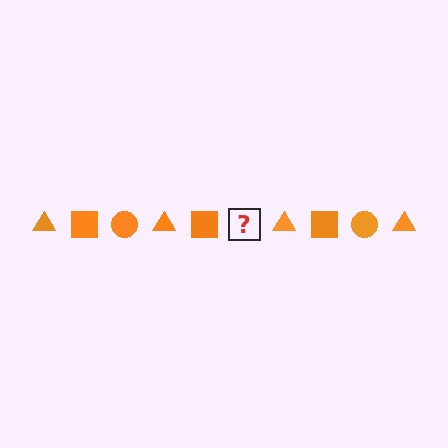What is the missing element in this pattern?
The missing element is an orange circle.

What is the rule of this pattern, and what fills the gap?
The rule is that the pattern cycles through triangle, square, circle shapes in orange. The gap should be filled with an orange circle.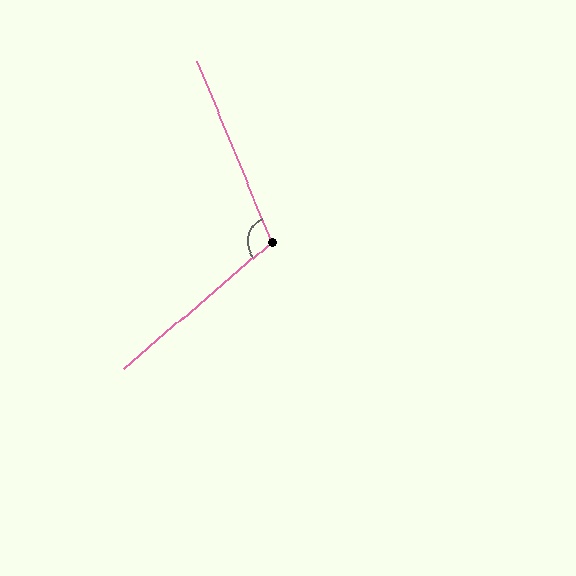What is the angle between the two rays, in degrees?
Approximately 108 degrees.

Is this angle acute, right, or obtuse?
It is obtuse.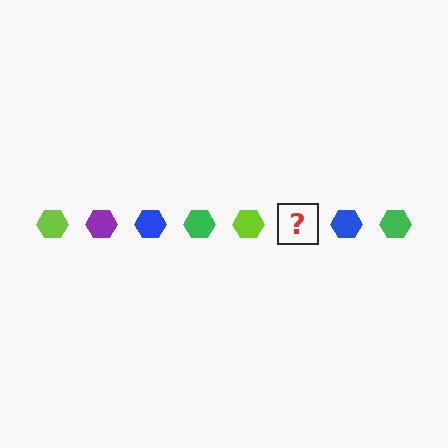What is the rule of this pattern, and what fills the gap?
The rule is that the pattern cycles through lime, purple, blue, green hexagons. The gap should be filled with a purple hexagon.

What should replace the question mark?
The question mark should be replaced with a purple hexagon.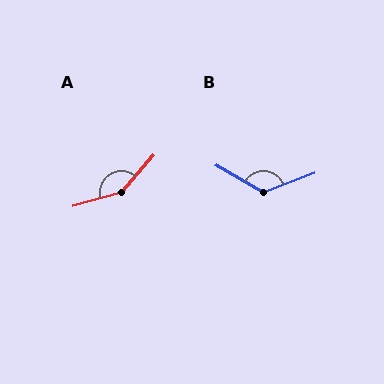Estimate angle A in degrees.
Approximately 146 degrees.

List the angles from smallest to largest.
B (130°), A (146°).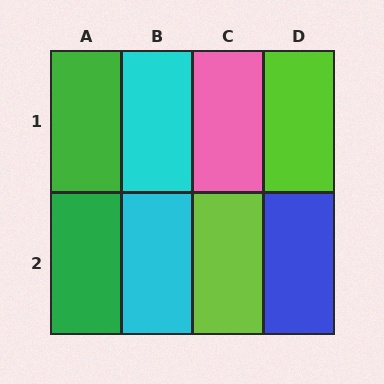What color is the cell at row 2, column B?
Cyan.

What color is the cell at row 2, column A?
Green.